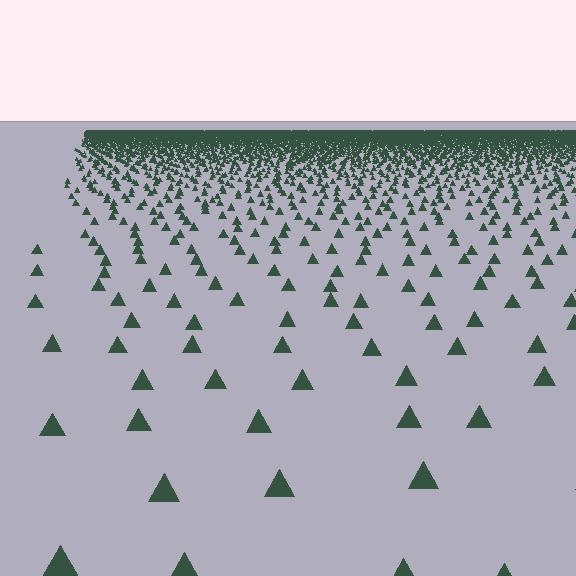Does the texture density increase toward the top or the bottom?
Density increases toward the top.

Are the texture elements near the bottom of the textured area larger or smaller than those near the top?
Larger. Near the bottom, elements are closer to the viewer and appear at a bigger on-screen size.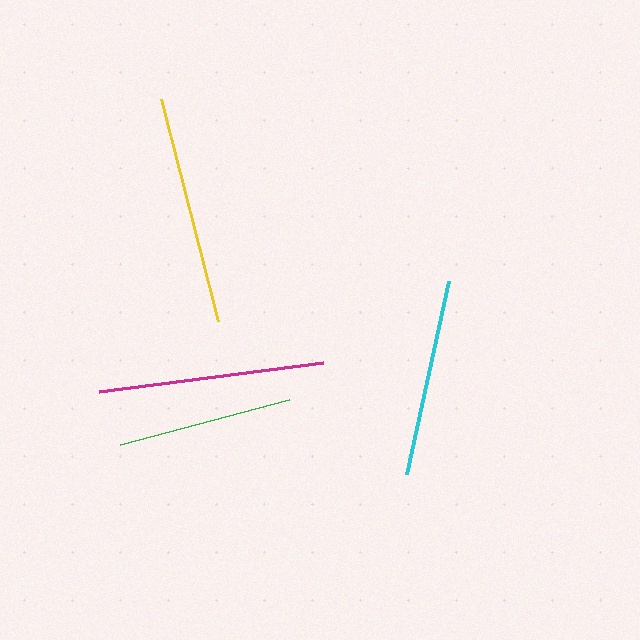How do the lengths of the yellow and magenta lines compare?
The yellow and magenta lines are approximately the same length.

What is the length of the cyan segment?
The cyan segment is approximately 197 pixels long.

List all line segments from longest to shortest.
From longest to shortest: yellow, magenta, cyan, green.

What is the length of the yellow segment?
The yellow segment is approximately 230 pixels long.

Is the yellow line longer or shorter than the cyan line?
The yellow line is longer than the cyan line.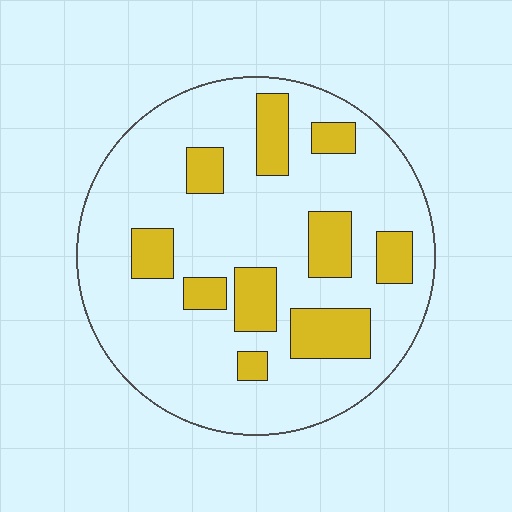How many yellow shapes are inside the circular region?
10.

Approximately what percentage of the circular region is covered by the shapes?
Approximately 20%.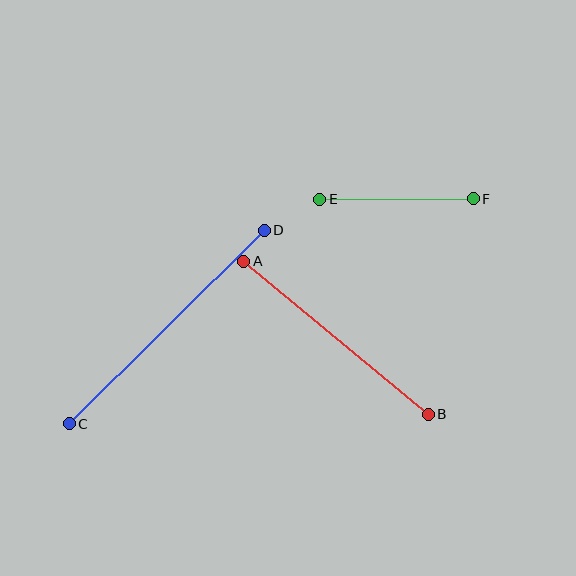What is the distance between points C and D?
The distance is approximately 275 pixels.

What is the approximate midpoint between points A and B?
The midpoint is at approximately (336, 338) pixels.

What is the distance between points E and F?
The distance is approximately 154 pixels.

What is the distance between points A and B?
The distance is approximately 240 pixels.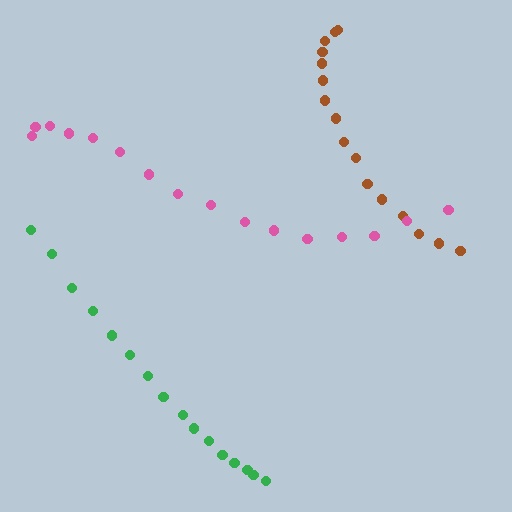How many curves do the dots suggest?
There are 3 distinct paths.